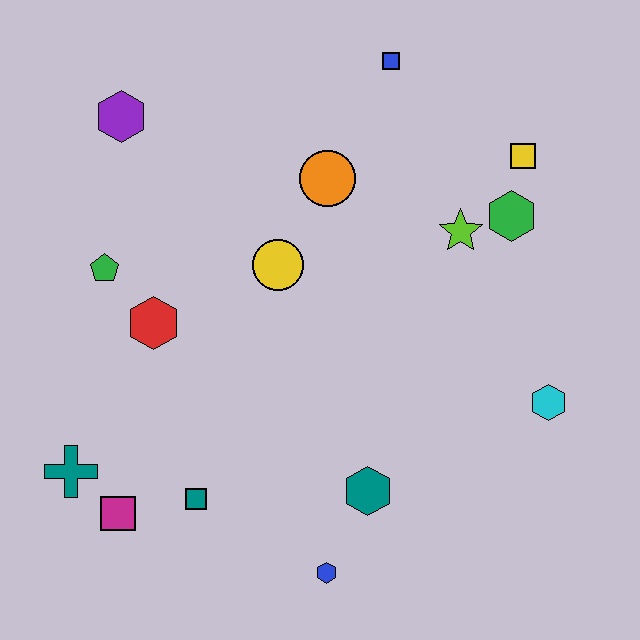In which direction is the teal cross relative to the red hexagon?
The teal cross is below the red hexagon.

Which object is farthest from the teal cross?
The yellow square is farthest from the teal cross.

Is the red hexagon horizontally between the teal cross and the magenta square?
No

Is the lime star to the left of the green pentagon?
No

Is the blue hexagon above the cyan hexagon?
No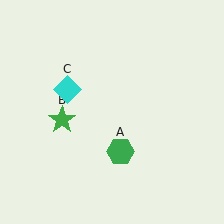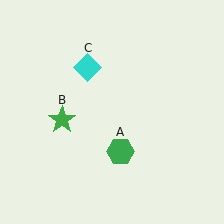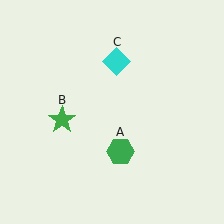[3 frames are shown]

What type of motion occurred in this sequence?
The cyan diamond (object C) rotated clockwise around the center of the scene.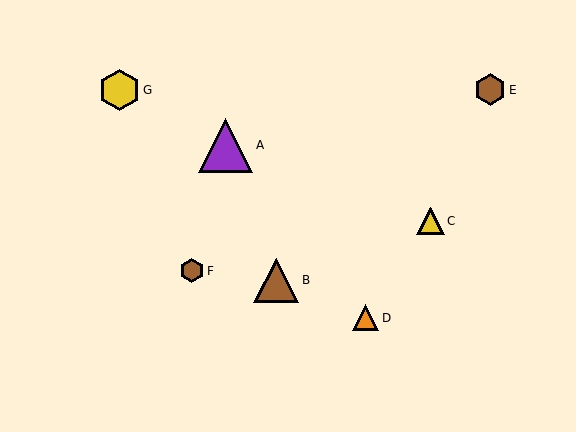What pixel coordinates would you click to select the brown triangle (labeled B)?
Click at (276, 280) to select the brown triangle B.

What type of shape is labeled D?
Shape D is an orange triangle.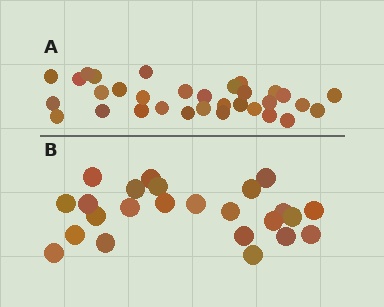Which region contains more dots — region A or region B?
Region A (the top region) has more dots.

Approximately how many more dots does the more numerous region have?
Region A has roughly 8 or so more dots than region B.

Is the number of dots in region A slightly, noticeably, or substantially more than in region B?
Region A has noticeably more, but not dramatically so. The ratio is roughly 1.3 to 1.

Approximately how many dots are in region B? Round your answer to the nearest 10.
About 20 dots. (The exact count is 24, which rounds to 20.)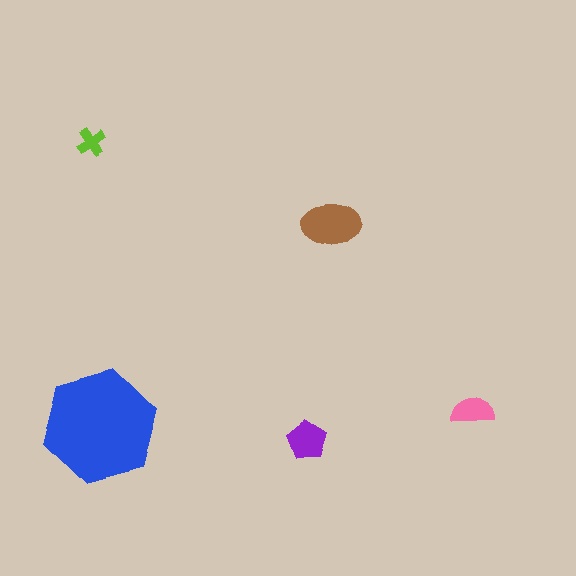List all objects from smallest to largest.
The lime cross, the pink semicircle, the purple pentagon, the brown ellipse, the blue hexagon.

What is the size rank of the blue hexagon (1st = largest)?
1st.